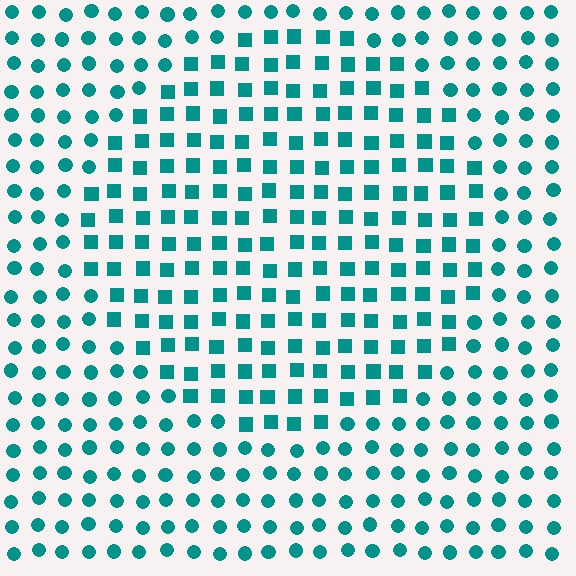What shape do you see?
I see a circle.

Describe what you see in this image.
The image is filled with small teal elements arranged in a uniform grid. A circle-shaped region contains squares, while the surrounding area contains circles. The boundary is defined purely by the change in element shape.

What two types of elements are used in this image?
The image uses squares inside the circle region and circles outside it.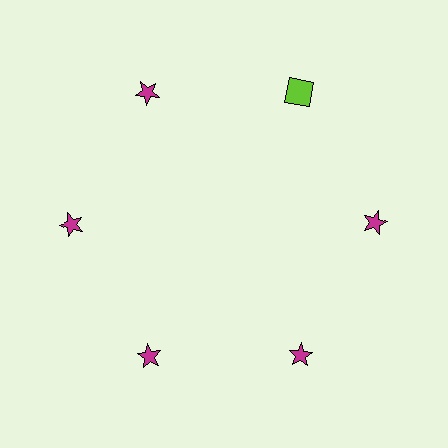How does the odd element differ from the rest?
It differs in both color (lime instead of magenta) and shape (square instead of star).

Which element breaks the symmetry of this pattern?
The lime square at roughly the 1 o'clock position breaks the symmetry. All other shapes are magenta stars.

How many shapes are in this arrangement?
There are 6 shapes arranged in a ring pattern.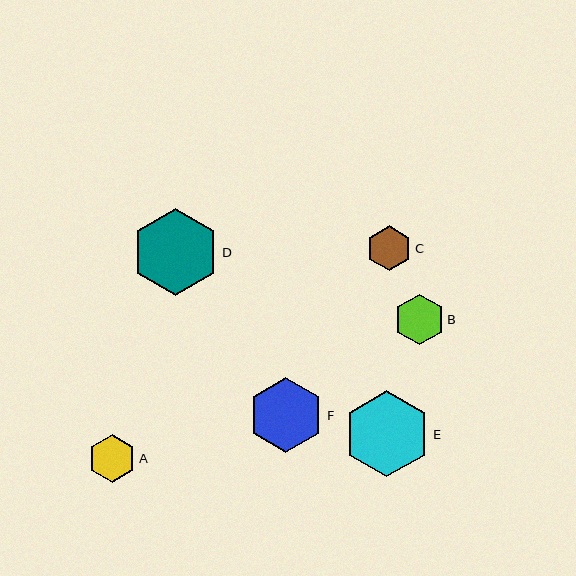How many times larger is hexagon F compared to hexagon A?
Hexagon F is approximately 1.6 times the size of hexagon A.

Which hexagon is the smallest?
Hexagon C is the smallest with a size of approximately 45 pixels.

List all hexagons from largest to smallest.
From largest to smallest: D, E, F, B, A, C.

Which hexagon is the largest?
Hexagon D is the largest with a size of approximately 87 pixels.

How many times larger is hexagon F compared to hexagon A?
Hexagon F is approximately 1.6 times the size of hexagon A.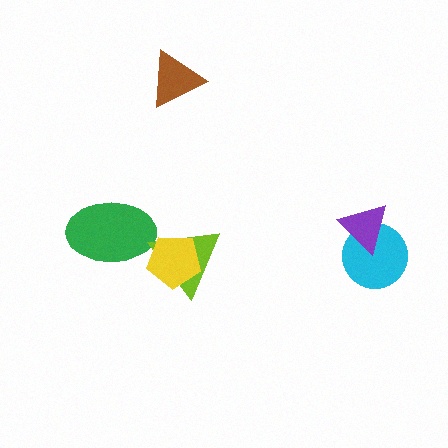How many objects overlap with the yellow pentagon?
1 object overlaps with the yellow pentagon.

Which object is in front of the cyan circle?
The purple triangle is in front of the cyan circle.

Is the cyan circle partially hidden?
Yes, it is partially covered by another shape.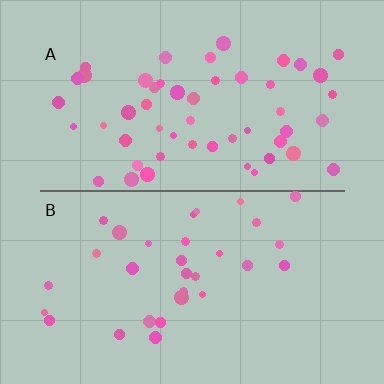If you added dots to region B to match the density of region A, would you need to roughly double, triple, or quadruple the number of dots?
Approximately double.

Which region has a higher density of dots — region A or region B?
A (the top).